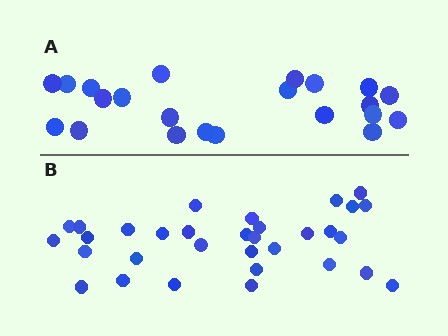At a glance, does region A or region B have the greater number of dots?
Region B (the bottom region) has more dots.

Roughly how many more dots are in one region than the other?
Region B has roughly 10 or so more dots than region A.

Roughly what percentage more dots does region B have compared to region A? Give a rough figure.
About 45% more.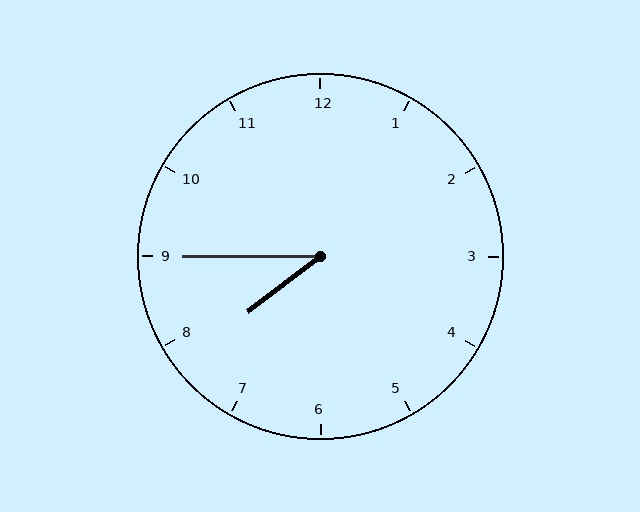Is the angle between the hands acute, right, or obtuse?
It is acute.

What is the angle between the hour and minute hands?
Approximately 38 degrees.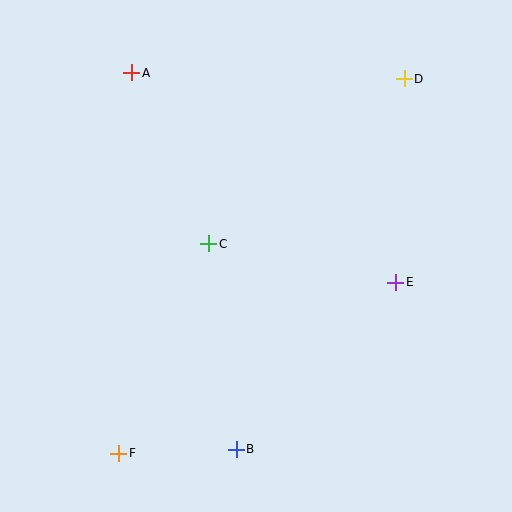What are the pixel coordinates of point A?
Point A is at (132, 73).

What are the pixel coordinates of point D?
Point D is at (404, 79).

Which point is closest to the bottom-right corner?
Point E is closest to the bottom-right corner.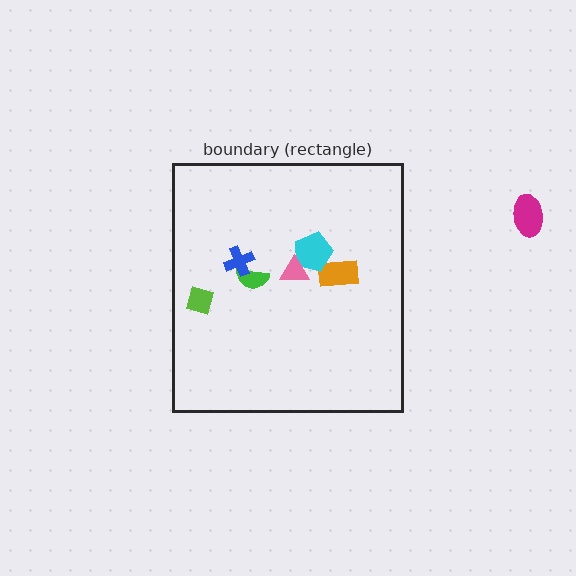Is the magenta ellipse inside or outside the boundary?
Outside.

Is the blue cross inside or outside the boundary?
Inside.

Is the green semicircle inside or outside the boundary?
Inside.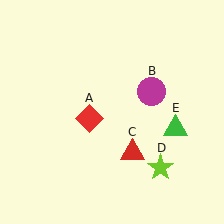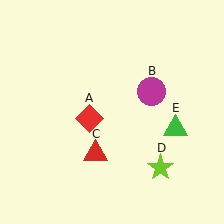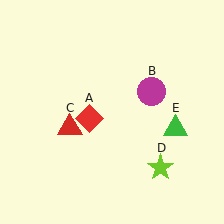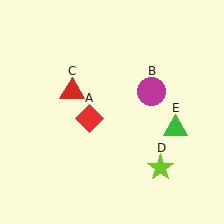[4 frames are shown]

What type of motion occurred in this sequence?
The red triangle (object C) rotated clockwise around the center of the scene.